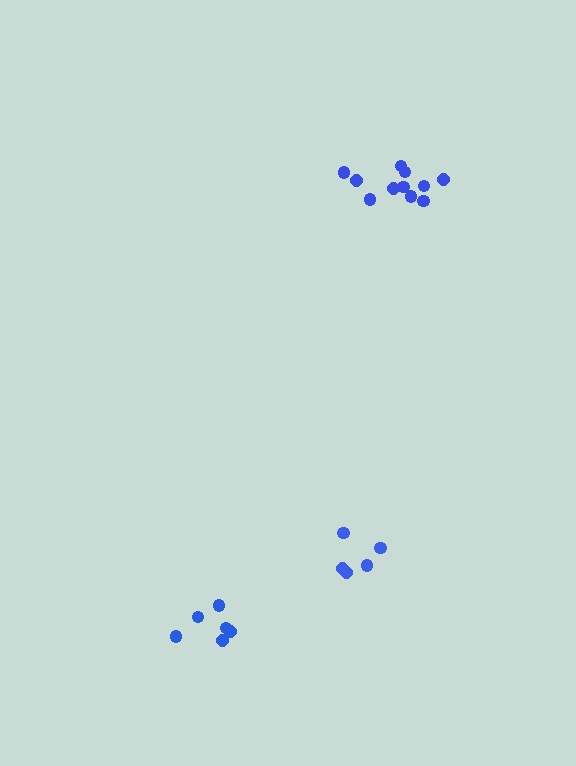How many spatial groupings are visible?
There are 3 spatial groupings.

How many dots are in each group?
Group 1: 11 dots, Group 2: 5 dots, Group 3: 6 dots (22 total).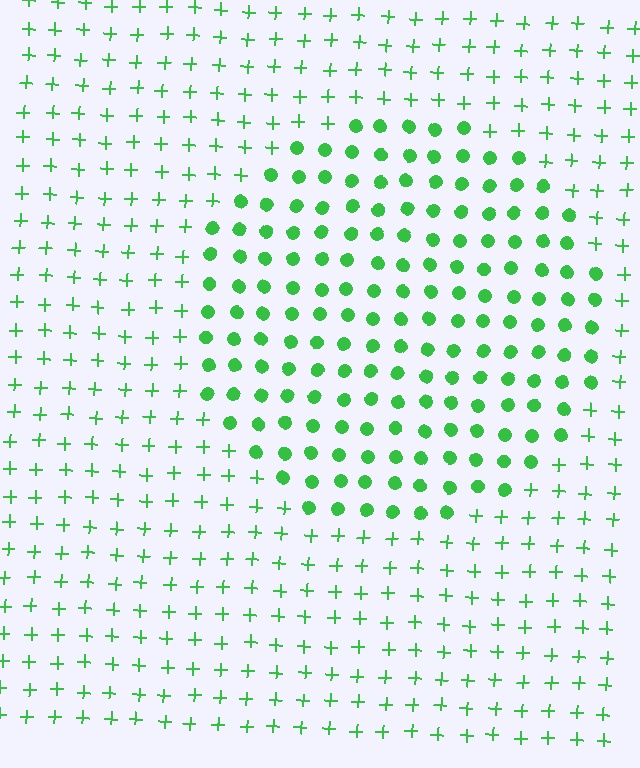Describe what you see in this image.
The image is filled with small green elements arranged in a uniform grid. A circle-shaped region contains circles, while the surrounding area contains plus signs. The boundary is defined purely by the change in element shape.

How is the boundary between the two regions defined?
The boundary is defined by a change in element shape: circles inside vs. plus signs outside. All elements share the same color and spacing.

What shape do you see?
I see a circle.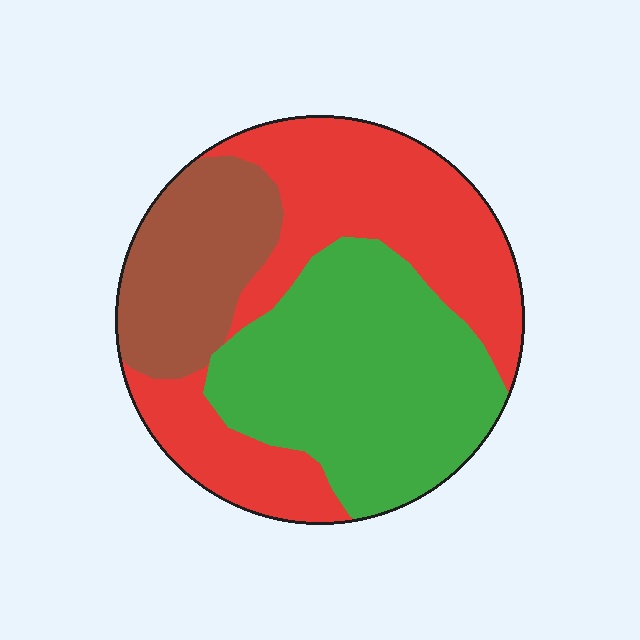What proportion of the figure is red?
Red takes up about two fifths (2/5) of the figure.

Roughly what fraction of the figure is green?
Green takes up about two fifths (2/5) of the figure.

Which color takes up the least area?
Brown, at roughly 20%.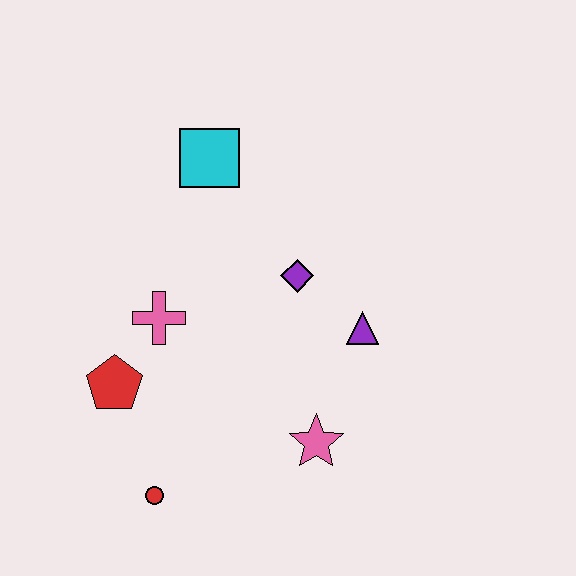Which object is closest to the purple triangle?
The purple diamond is closest to the purple triangle.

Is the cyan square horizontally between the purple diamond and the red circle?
Yes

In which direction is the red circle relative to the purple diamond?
The red circle is below the purple diamond.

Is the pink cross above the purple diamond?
No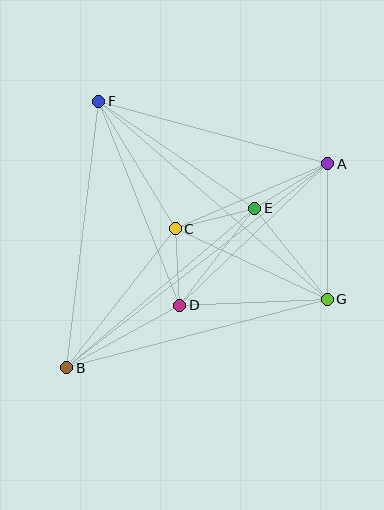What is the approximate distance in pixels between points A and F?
The distance between A and F is approximately 238 pixels.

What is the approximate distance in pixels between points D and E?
The distance between D and E is approximately 123 pixels.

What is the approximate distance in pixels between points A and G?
The distance between A and G is approximately 136 pixels.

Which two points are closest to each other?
Points C and D are closest to each other.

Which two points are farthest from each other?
Points A and B are farthest from each other.